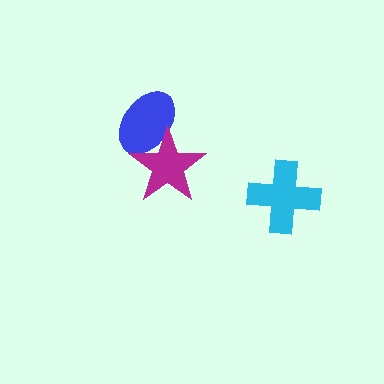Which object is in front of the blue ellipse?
The magenta star is in front of the blue ellipse.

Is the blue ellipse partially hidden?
Yes, it is partially covered by another shape.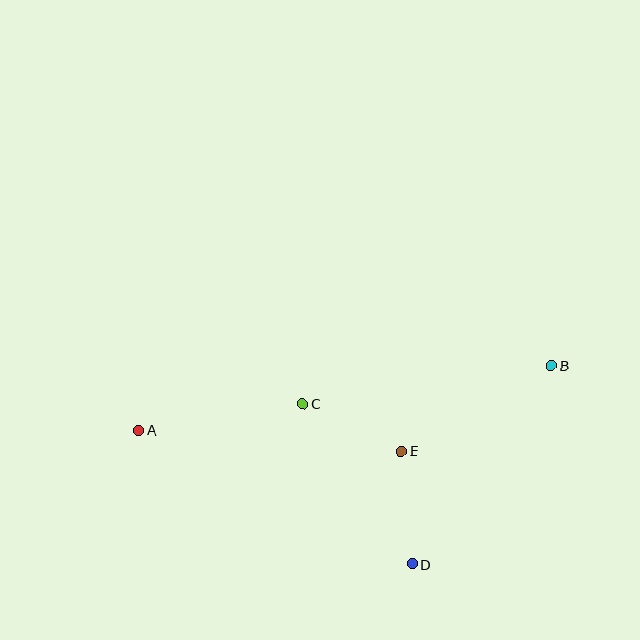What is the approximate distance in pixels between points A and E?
The distance between A and E is approximately 263 pixels.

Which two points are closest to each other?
Points C and E are closest to each other.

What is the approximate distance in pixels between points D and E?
The distance between D and E is approximately 113 pixels.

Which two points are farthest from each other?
Points A and B are farthest from each other.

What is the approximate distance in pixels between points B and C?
The distance between B and C is approximately 251 pixels.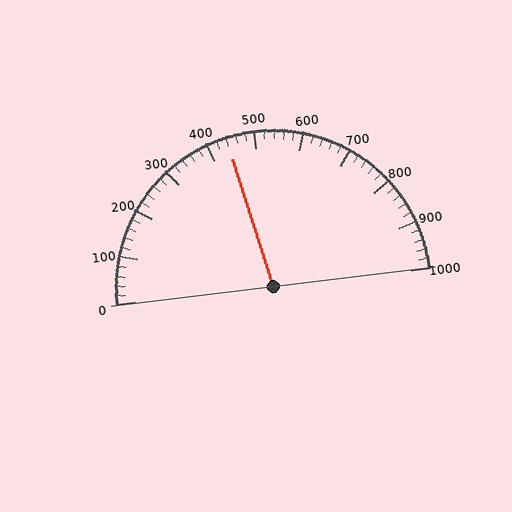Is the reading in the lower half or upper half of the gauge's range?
The reading is in the lower half of the range (0 to 1000).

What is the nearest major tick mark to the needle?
The nearest major tick mark is 400.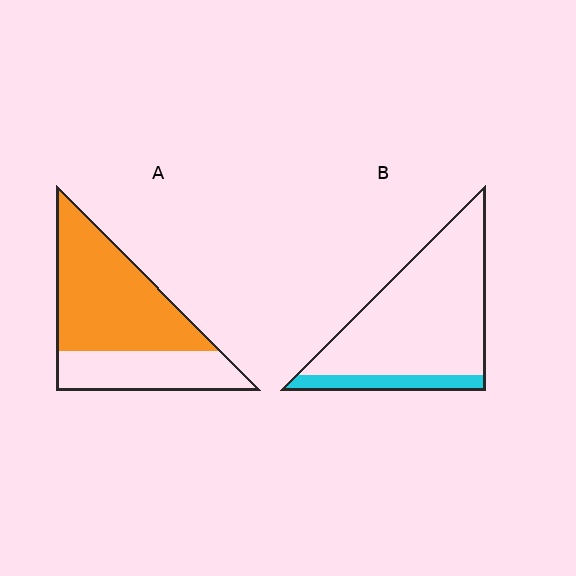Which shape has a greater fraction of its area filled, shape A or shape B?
Shape A.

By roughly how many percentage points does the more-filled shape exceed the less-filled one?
By roughly 50 percentage points (A over B).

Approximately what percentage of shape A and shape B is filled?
A is approximately 65% and B is approximately 15%.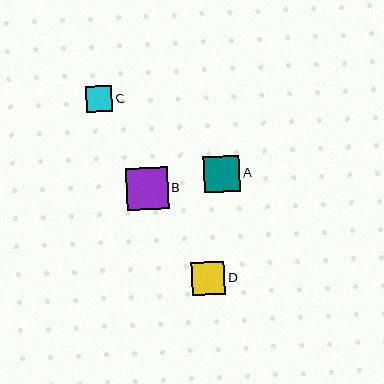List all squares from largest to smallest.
From largest to smallest: B, A, D, C.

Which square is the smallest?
Square C is the smallest with a size of approximately 26 pixels.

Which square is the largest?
Square B is the largest with a size of approximately 42 pixels.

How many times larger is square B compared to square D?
Square B is approximately 1.3 times the size of square D.